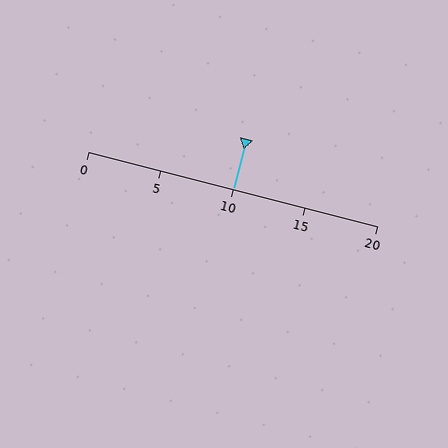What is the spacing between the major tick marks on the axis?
The major ticks are spaced 5 apart.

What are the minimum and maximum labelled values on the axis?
The axis runs from 0 to 20.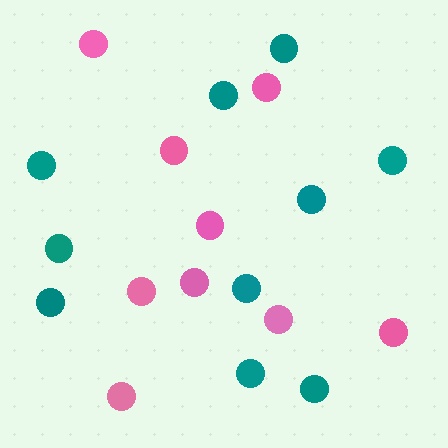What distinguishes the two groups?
There are 2 groups: one group of pink circles (9) and one group of teal circles (10).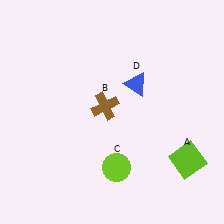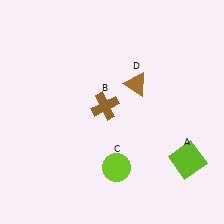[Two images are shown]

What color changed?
The triangle (D) changed from blue in Image 1 to brown in Image 2.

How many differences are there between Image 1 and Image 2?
There is 1 difference between the two images.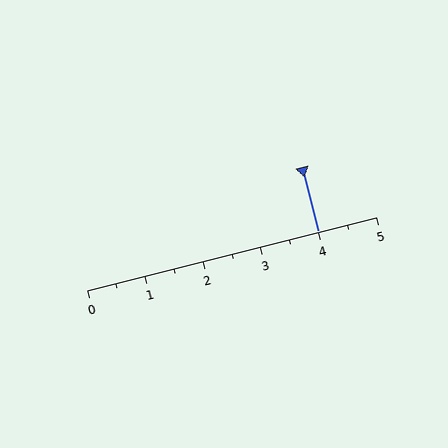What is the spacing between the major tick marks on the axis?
The major ticks are spaced 1 apart.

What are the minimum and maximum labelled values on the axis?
The axis runs from 0 to 5.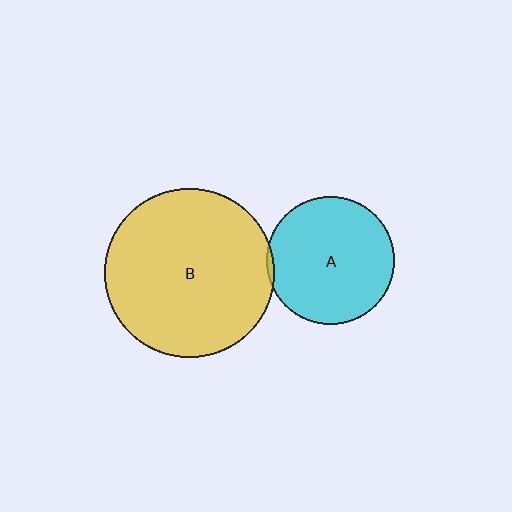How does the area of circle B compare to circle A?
Approximately 1.8 times.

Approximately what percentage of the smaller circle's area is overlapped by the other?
Approximately 5%.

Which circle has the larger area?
Circle B (yellow).